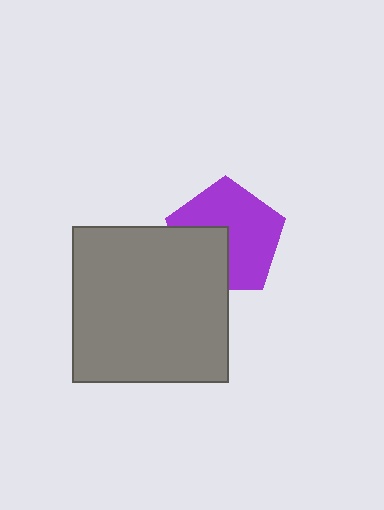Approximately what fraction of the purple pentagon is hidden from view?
Roughly 35% of the purple pentagon is hidden behind the gray square.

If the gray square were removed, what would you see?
You would see the complete purple pentagon.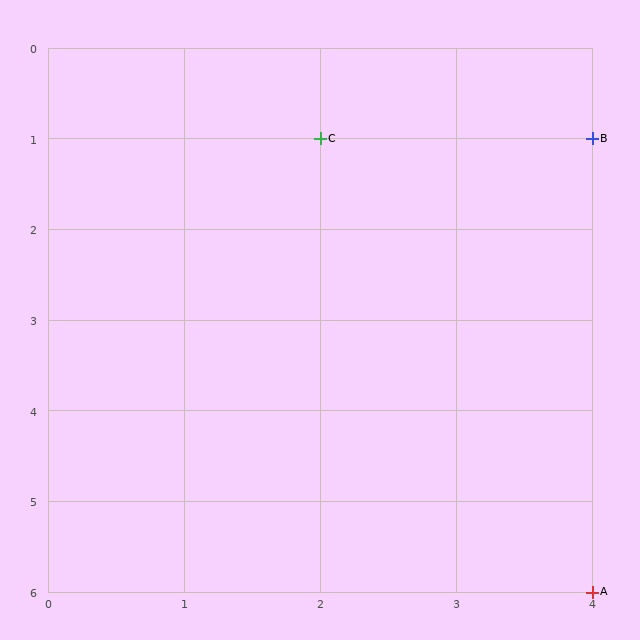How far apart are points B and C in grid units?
Points B and C are 2 columns apart.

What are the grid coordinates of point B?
Point B is at grid coordinates (4, 1).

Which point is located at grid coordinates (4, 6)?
Point A is at (4, 6).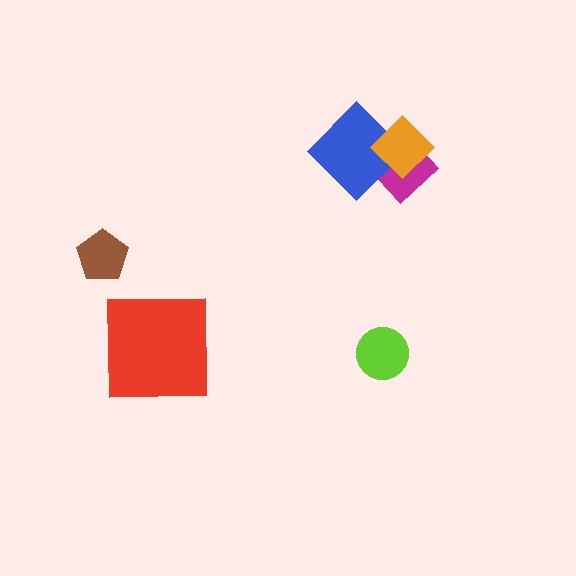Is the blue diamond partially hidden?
Yes, it is partially covered by another shape.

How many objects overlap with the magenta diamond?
2 objects overlap with the magenta diamond.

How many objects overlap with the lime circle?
0 objects overlap with the lime circle.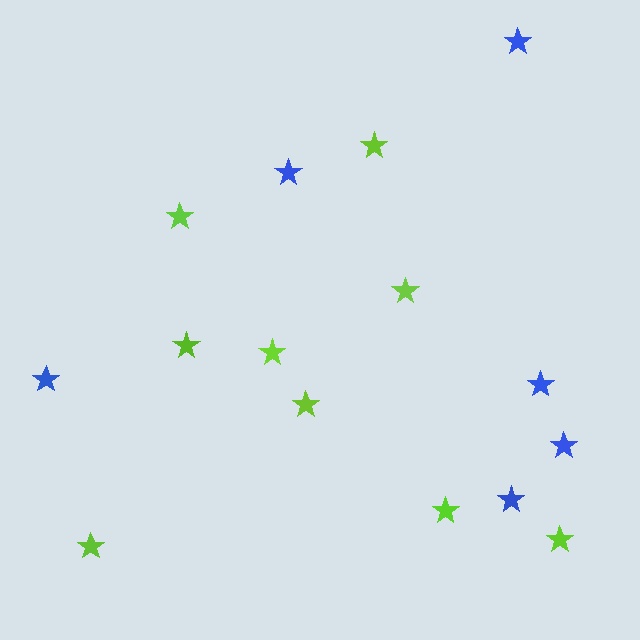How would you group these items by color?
There are 2 groups: one group of blue stars (6) and one group of lime stars (9).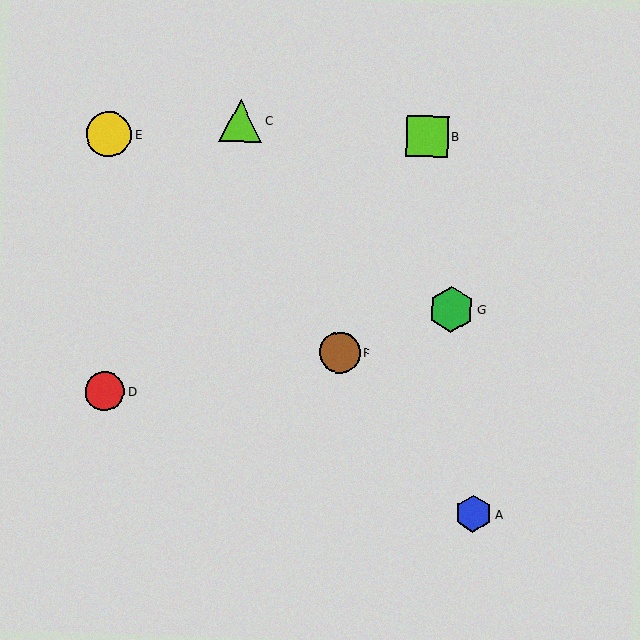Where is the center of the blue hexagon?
The center of the blue hexagon is at (473, 514).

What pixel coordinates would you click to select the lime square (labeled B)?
Click at (427, 136) to select the lime square B.